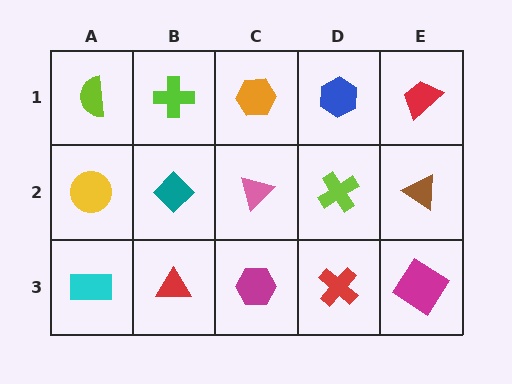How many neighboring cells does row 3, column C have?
3.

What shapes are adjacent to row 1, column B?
A teal diamond (row 2, column B), a lime semicircle (row 1, column A), an orange hexagon (row 1, column C).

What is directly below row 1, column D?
A lime cross.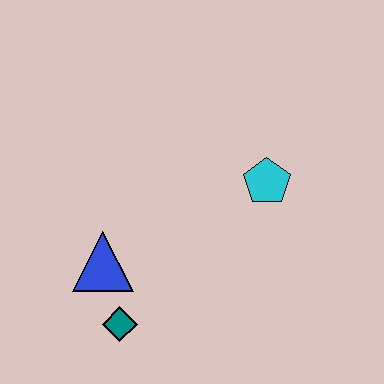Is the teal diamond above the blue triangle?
No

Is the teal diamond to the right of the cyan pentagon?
No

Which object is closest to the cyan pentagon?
The blue triangle is closest to the cyan pentagon.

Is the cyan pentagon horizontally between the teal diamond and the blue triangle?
No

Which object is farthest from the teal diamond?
The cyan pentagon is farthest from the teal diamond.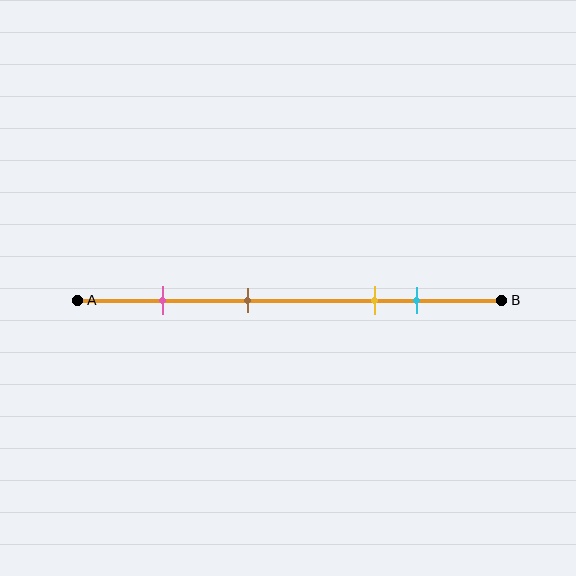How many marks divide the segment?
There are 4 marks dividing the segment.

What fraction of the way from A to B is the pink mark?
The pink mark is approximately 20% (0.2) of the way from A to B.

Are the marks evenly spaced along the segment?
No, the marks are not evenly spaced.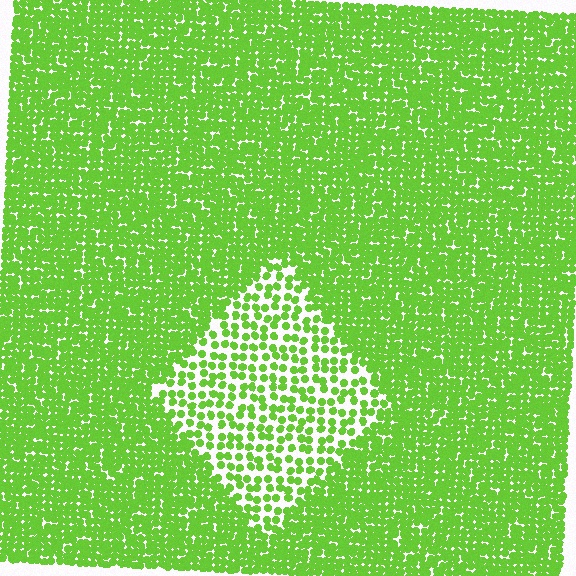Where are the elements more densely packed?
The elements are more densely packed outside the diamond boundary.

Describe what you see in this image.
The image contains small lime elements arranged at two different densities. A diamond-shaped region is visible where the elements are less densely packed than the surrounding area.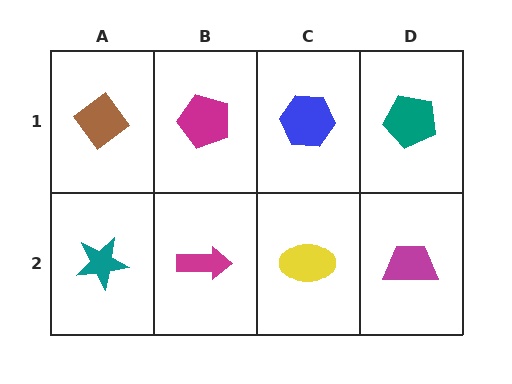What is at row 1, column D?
A teal pentagon.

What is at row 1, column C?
A blue hexagon.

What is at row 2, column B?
A magenta arrow.